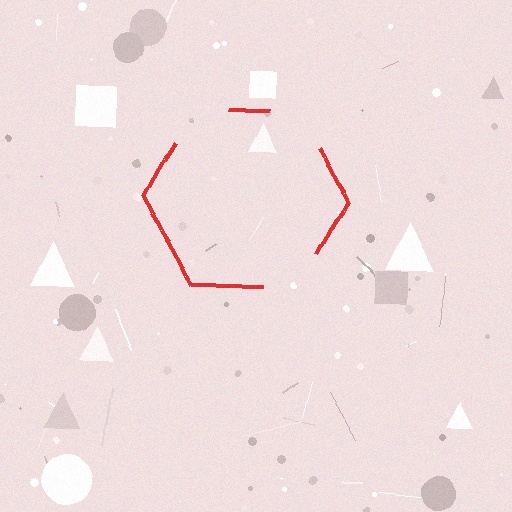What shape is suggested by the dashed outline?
The dashed outline suggests a hexagon.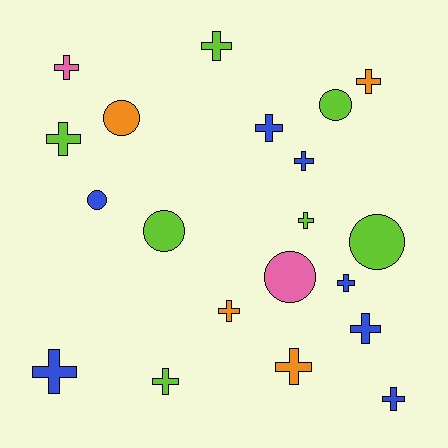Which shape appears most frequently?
Cross, with 14 objects.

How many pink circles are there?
There is 1 pink circle.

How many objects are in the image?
There are 20 objects.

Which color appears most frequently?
Blue, with 7 objects.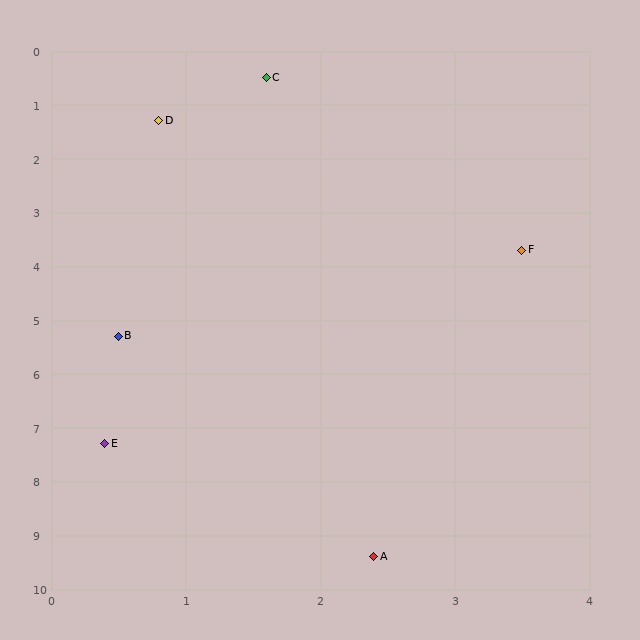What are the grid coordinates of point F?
Point F is at approximately (3.5, 3.7).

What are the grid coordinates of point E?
Point E is at approximately (0.4, 7.3).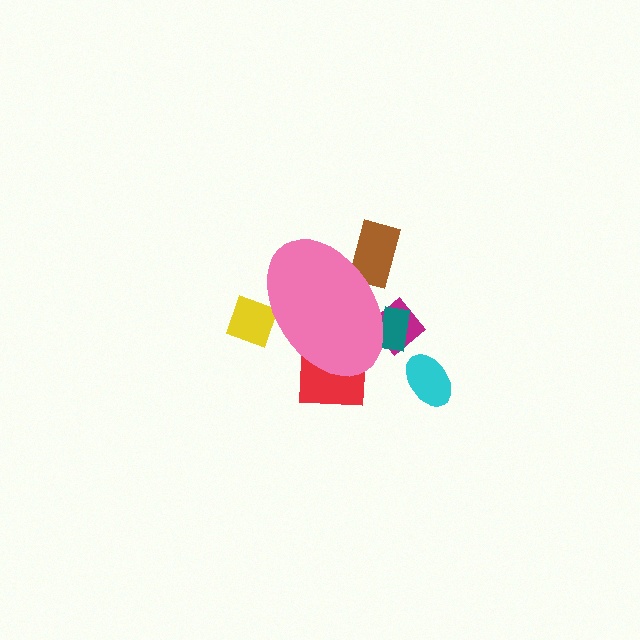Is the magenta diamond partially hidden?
Yes, the magenta diamond is partially hidden behind the pink ellipse.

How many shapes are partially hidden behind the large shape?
5 shapes are partially hidden.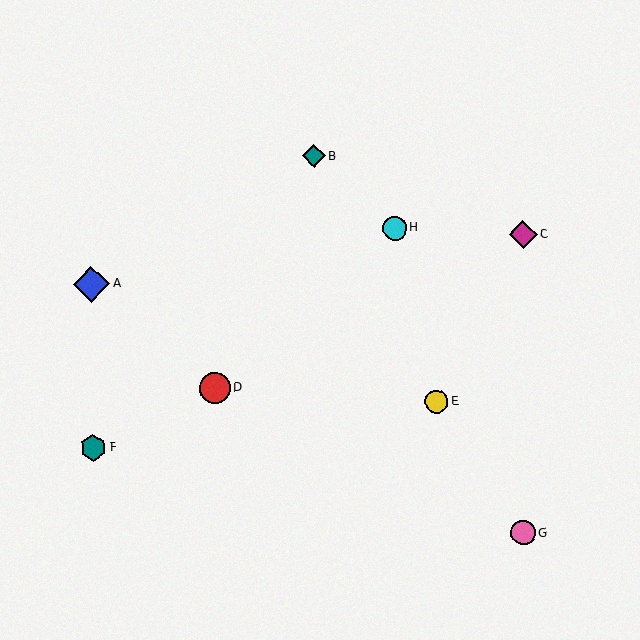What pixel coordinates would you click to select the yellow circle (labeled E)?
Click at (436, 401) to select the yellow circle E.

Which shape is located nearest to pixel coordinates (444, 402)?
The yellow circle (labeled E) at (436, 401) is nearest to that location.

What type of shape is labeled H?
Shape H is a cyan circle.